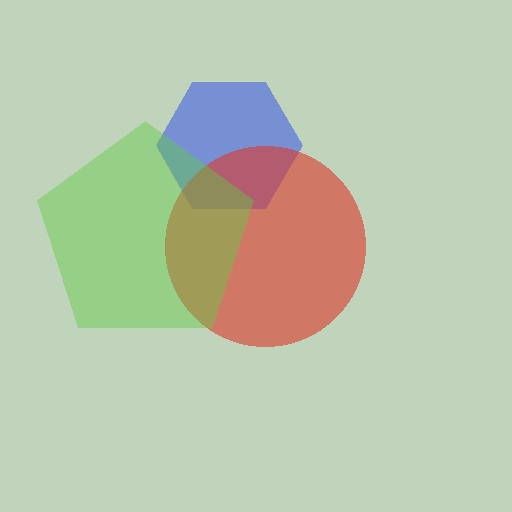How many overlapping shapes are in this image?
There are 3 overlapping shapes in the image.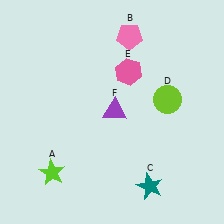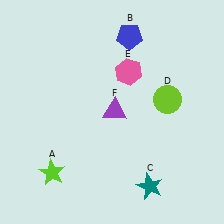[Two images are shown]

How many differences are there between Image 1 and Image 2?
There is 1 difference between the two images.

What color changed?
The pentagon (B) changed from pink in Image 1 to blue in Image 2.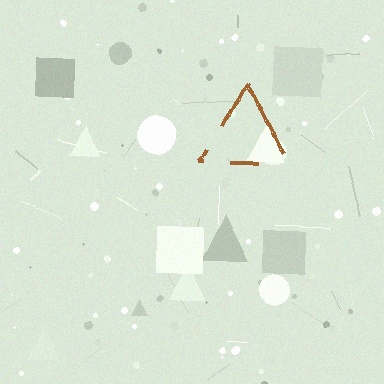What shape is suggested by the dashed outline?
The dashed outline suggests a triangle.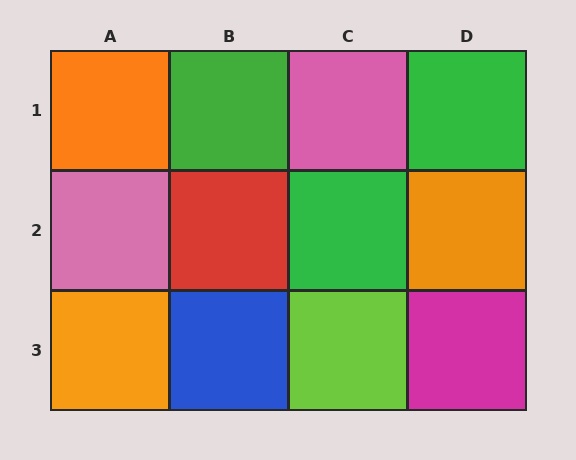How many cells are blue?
1 cell is blue.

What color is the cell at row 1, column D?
Green.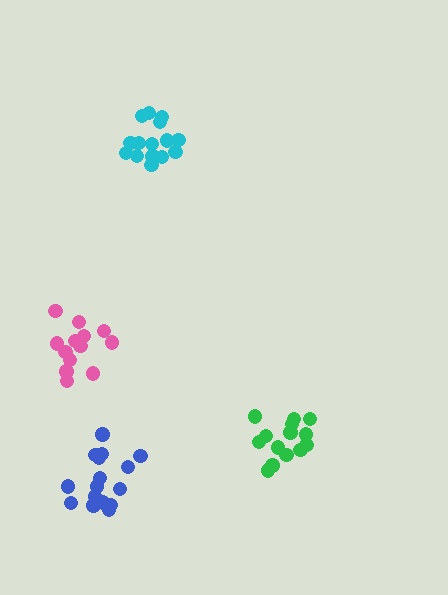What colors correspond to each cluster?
The clusters are colored: pink, green, cyan, blue.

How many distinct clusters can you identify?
There are 4 distinct clusters.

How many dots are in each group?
Group 1: 13 dots, Group 2: 14 dots, Group 3: 15 dots, Group 4: 16 dots (58 total).